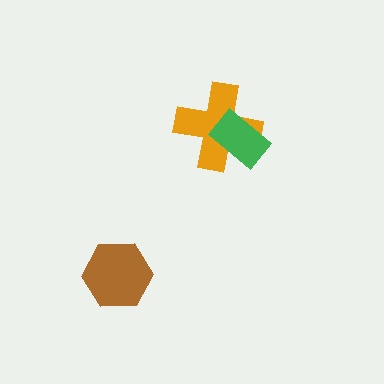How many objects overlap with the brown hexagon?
0 objects overlap with the brown hexagon.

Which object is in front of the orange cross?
The green rectangle is in front of the orange cross.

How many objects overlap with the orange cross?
1 object overlaps with the orange cross.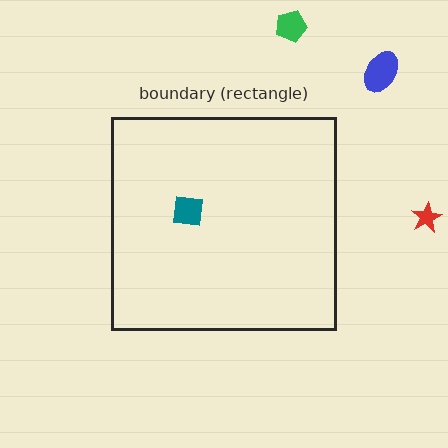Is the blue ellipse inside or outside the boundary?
Outside.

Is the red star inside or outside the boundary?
Outside.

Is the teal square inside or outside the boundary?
Inside.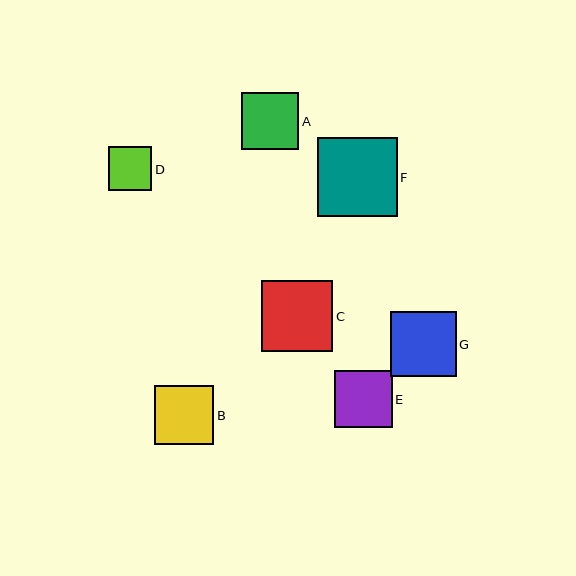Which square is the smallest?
Square D is the smallest with a size of approximately 43 pixels.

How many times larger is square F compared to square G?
Square F is approximately 1.2 times the size of square G.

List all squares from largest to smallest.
From largest to smallest: F, C, G, B, E, A, D.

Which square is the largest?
Square F is the largest with a size of approximately 79 pixels.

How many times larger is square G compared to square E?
Square G is approximately 1.1 times the size of square E.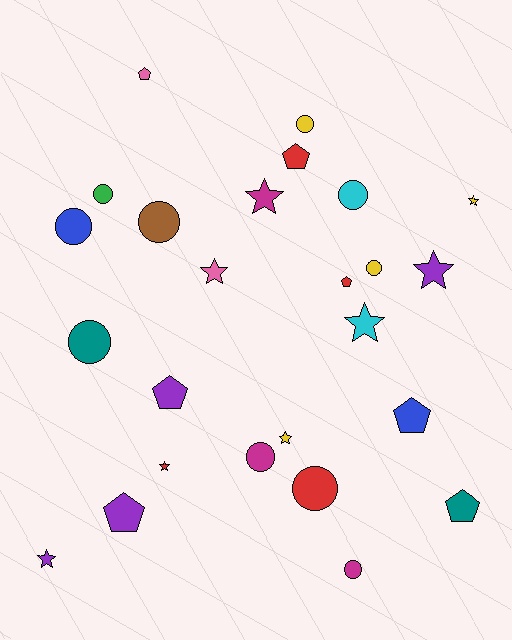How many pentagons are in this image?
There are 7 pentagons.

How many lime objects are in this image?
There are no lime objects.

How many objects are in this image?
There are 25 objects.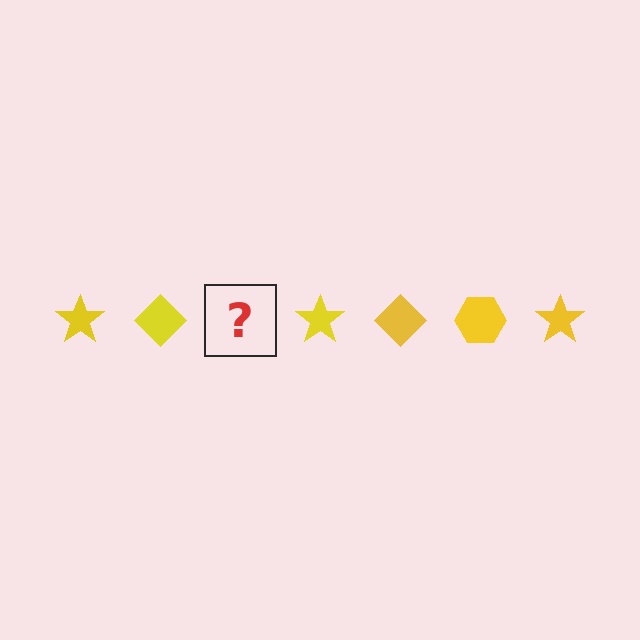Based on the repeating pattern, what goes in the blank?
The blank should be a yellow hexagon.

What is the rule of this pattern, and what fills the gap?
The rule is that the pattern cycles through star, diamond, hexagon shapes in yellow. The gap should be filled with a yellow hexagon.